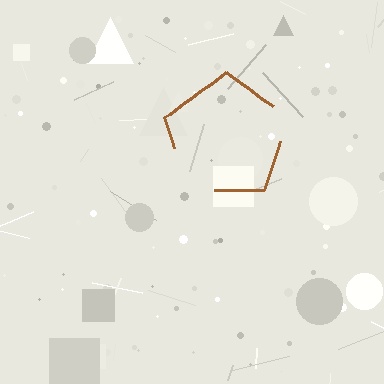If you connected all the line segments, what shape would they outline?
They would outline a pentagon.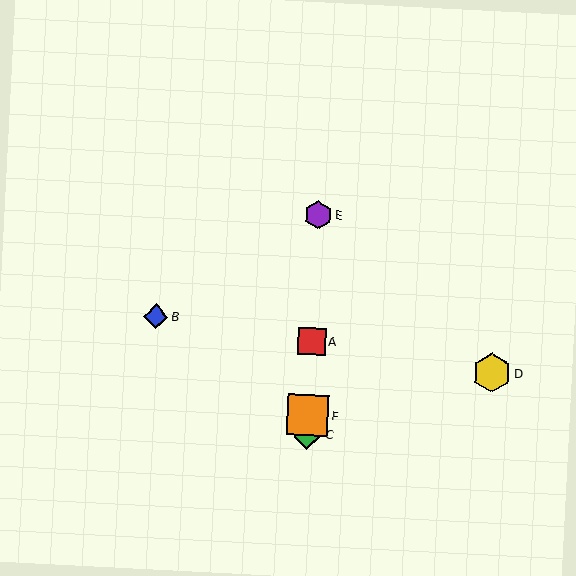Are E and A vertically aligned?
Yes, both are at x≈318.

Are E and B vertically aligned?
No, E is at x≈318 and B is at x≈156.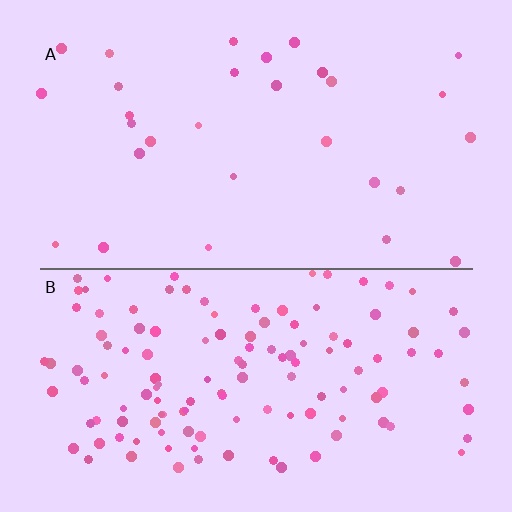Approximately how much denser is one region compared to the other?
Approximately 4.4× — region B over region A.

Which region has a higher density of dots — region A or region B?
B (the bottom).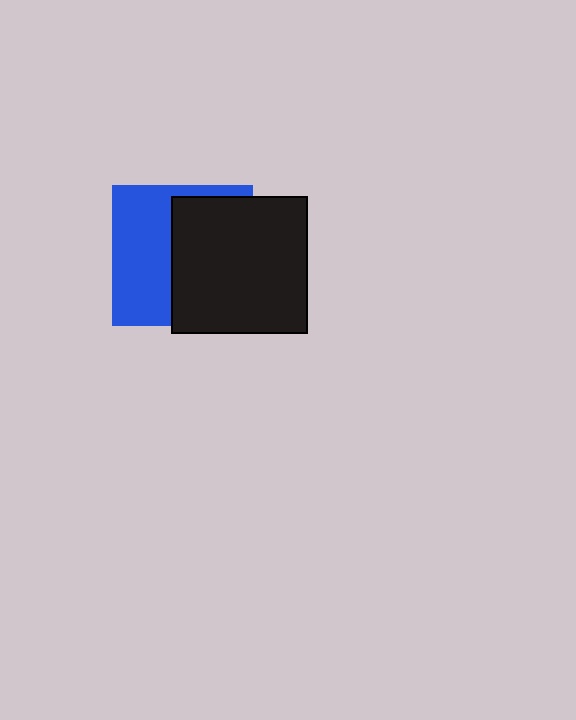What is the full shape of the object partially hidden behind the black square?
The partially hidden object is a blue square.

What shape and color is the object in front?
The object in front is a black square.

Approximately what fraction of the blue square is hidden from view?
Roughly 54% of the blue square is hidden behind the black square.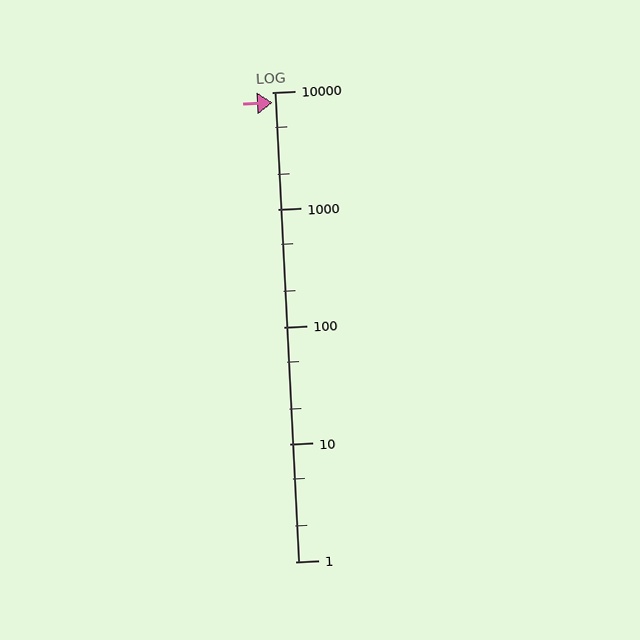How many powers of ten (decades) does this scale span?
The scale spans 4 decades, from 1 to 10000.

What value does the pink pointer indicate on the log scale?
The pointer indicates approximately 8200.